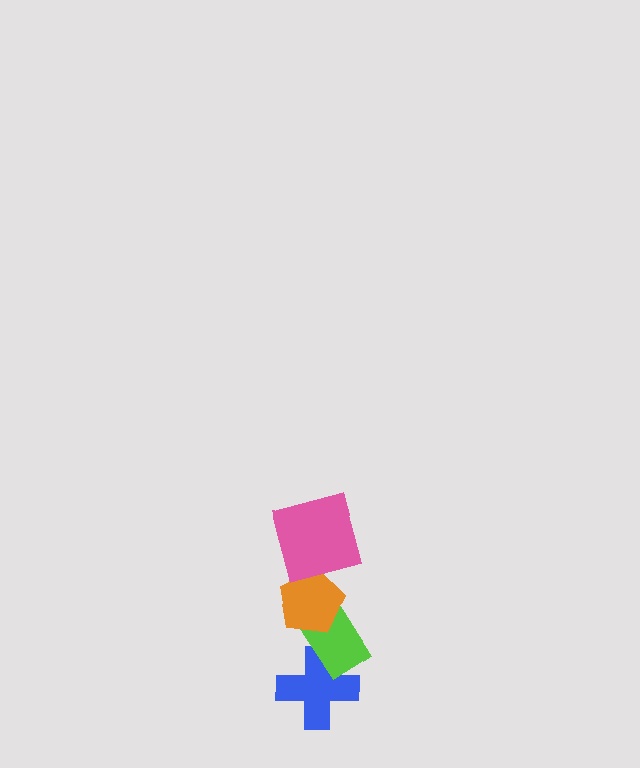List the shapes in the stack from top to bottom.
From top to bottom: the pink square, the orange pentagon, the lime rectangle, the blue cross.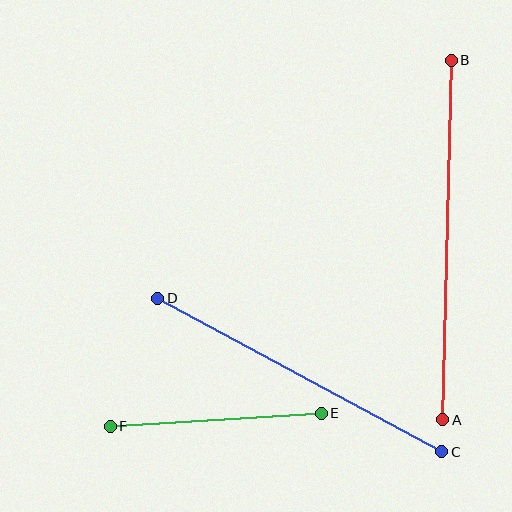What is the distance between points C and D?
The distance is approximately 323 pixels.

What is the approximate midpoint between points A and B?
The midpoint is at approximately (447, 240) pixels.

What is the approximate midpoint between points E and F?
The midpoint is at approximately (216, 420) pixels.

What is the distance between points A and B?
The distance is approximately 359 pixels.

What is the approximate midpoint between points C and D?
The midpoint is at approximately (300, 375) pixels.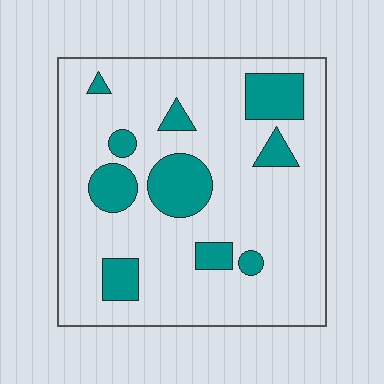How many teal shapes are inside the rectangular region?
10.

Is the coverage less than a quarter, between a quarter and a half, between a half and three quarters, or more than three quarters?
Less than a quarter.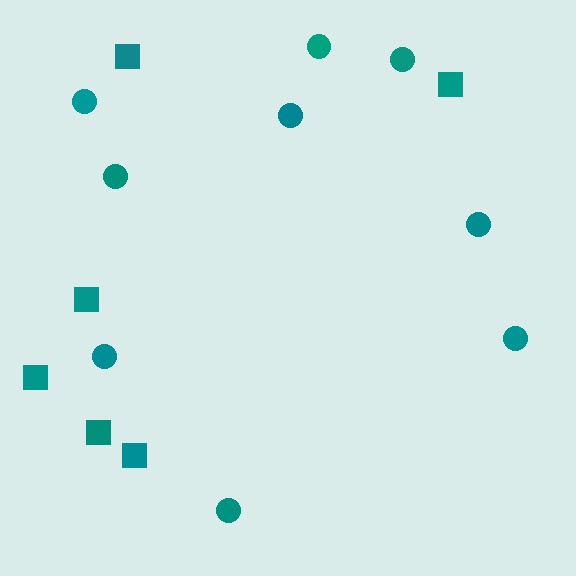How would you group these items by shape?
There are 2 groups: one group of circles (9) and one group of squares (6).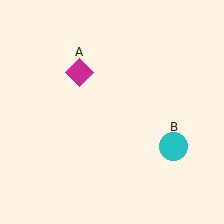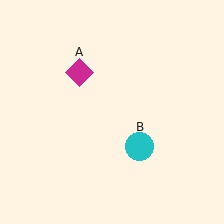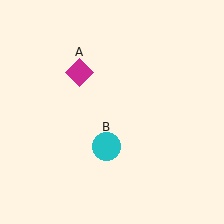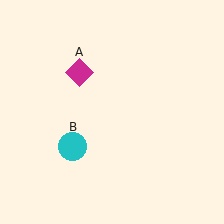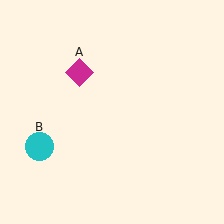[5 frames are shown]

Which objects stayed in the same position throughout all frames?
Magenta diamond (object A) remained stationary.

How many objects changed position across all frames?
1 object changed position: cyan circle (object B).